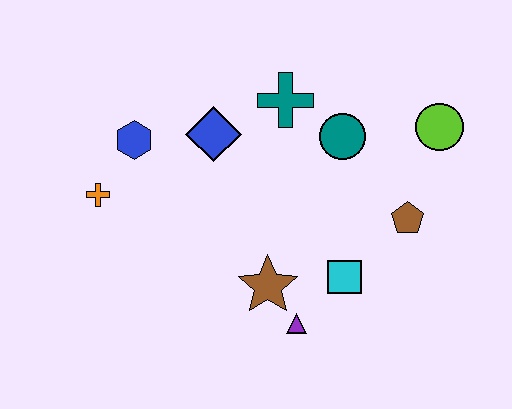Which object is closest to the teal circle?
The teal cross is closest to the teal circle.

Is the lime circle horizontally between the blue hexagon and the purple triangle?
No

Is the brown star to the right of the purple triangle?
No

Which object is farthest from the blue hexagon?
The lime circle is farthest from the blue hexagon.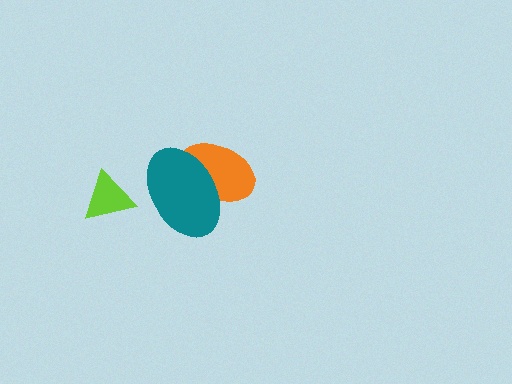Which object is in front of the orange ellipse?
The teal ellipse is in front of the orange ellipse.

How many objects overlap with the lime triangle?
0 objects overlap with the lime triangle.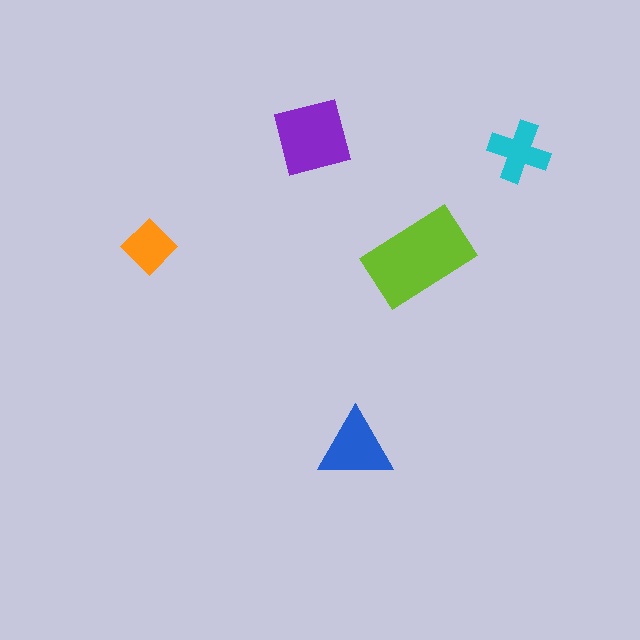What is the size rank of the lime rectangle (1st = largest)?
1st.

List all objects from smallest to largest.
The orange diamond, the cyan cross, the blue triangle, the purple square, the lime rectangle.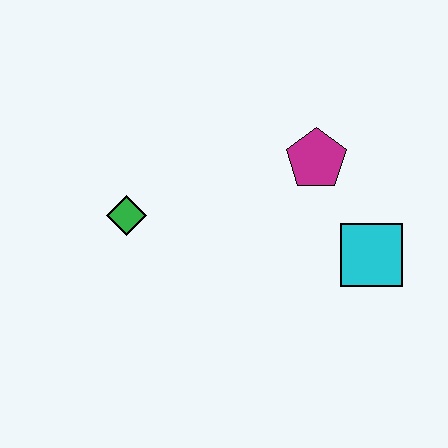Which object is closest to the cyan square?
The magenta pentagon is closest to the cyan square.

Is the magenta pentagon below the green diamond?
No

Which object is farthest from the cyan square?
The green diamond is farthest from the cyan square.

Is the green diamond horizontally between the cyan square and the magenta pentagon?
No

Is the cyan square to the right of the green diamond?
Yes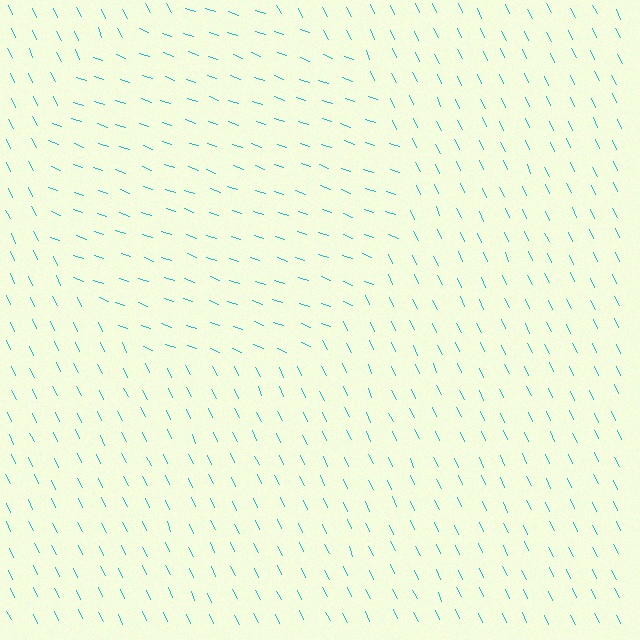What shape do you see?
I see a circle.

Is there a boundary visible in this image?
Yes, there is a texture boundary formed by a change in line orientation.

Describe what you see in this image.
The image is filled with small cyan line segments. A circle region in the image has lines oriented differently from the surrounding lines, creating a visible texture boundary.